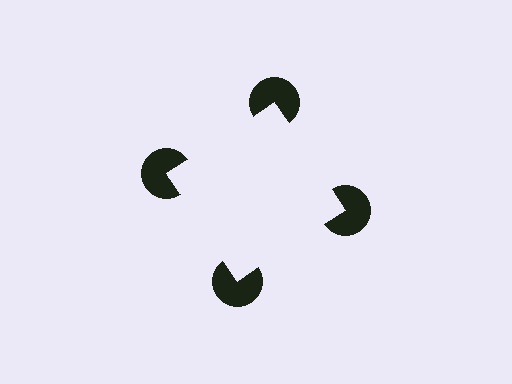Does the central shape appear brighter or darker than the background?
It typically appears slightly brighter than the background, even though no actual brightness change is drawn.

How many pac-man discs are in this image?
There are 4 — one at each vertex of the illusory square.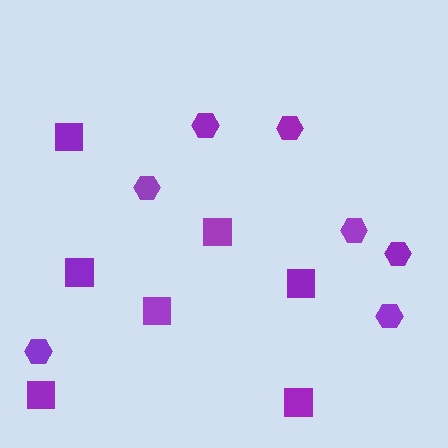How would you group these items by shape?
There are 2 groups: one group of squares (7) and one group of hexagons (7).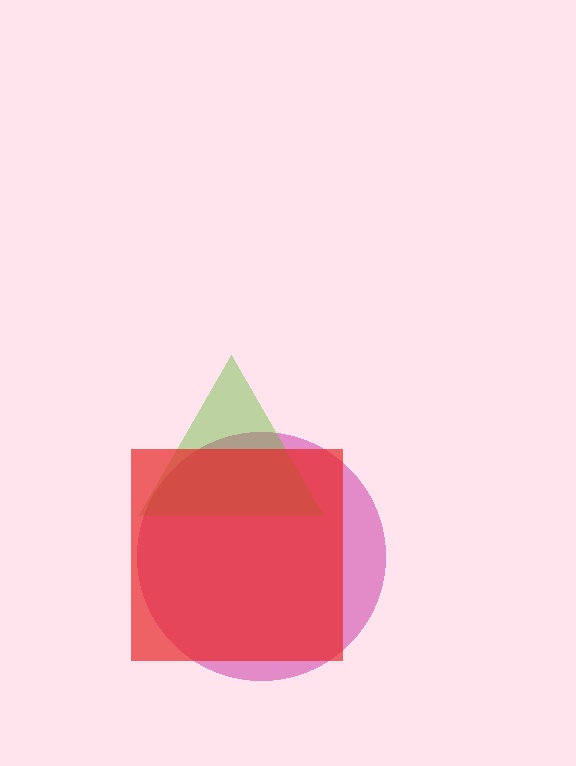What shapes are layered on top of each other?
The layered shapes are: a magenta circle, a lime triangle, a red square.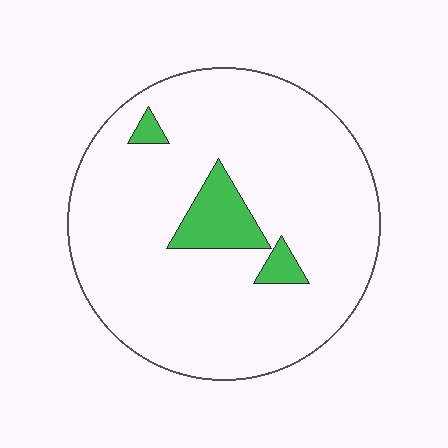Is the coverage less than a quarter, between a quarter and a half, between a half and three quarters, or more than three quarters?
Less than a quarter.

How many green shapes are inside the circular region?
3.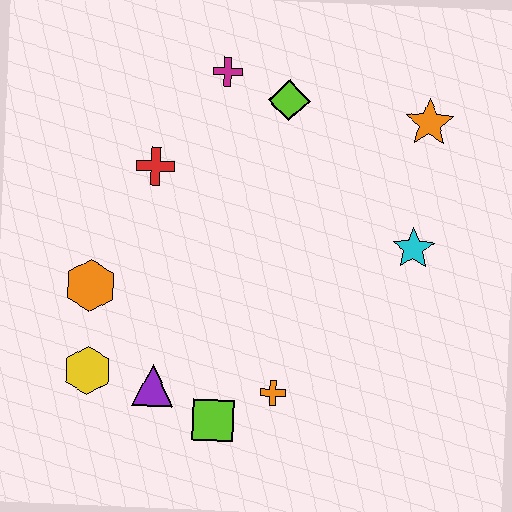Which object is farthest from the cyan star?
The yellow hexagon is farthest from the cyan star.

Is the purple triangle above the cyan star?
No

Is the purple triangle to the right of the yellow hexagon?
Yes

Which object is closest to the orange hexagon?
The yellow hexagon is closest to the orange hexagon.